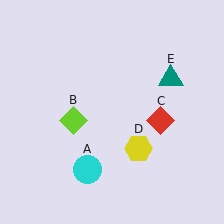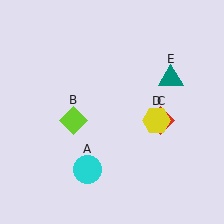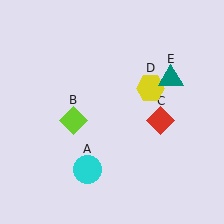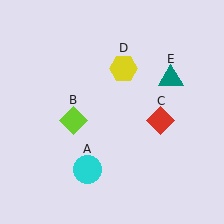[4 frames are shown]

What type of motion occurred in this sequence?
The yellow hexagon (object D) rotated counterclockwise around the center of the scene.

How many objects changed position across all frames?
1 object changed position: yellow hexagon (object D).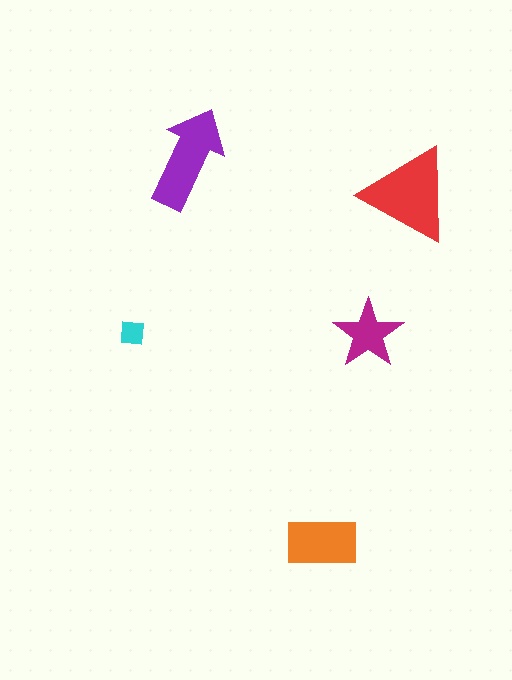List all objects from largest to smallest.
The red triangle, the purple arrow, the orange rectangle, the magenta star, the cyan square.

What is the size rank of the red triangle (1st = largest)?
1st.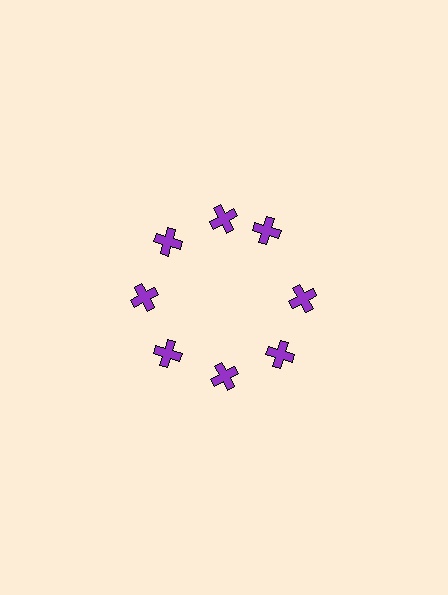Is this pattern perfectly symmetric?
No. The 8 purple crosses are arranged in a ring, but one element near the 2 o'clock position is rotated out of alignment along the ring, breaking the 8-fold rotational symmetry.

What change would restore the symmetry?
The symmetry would be restored by rotating it back into even spacing with its neighbors so that all 8 crosses sit at equal angles and equal distance from the center.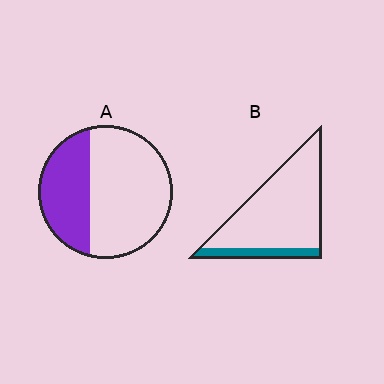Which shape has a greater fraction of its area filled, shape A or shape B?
Shape A.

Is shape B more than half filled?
No.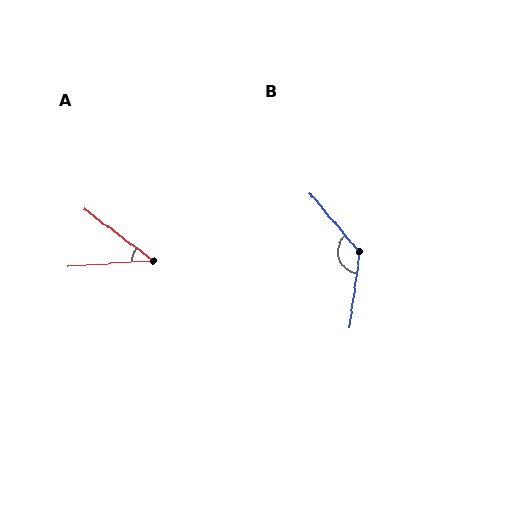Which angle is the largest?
B, at approximately 133 degrees.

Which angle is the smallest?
A, at approximately 41 degrees.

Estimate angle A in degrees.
Approximately 41 degrees.